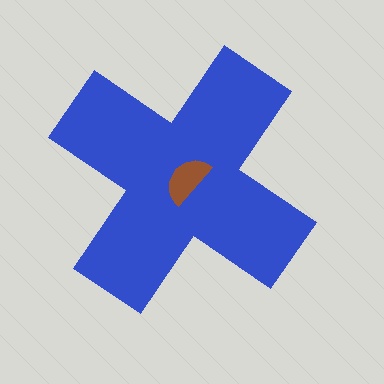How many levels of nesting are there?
2.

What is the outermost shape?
The blue cross.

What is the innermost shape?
The brown semicircle.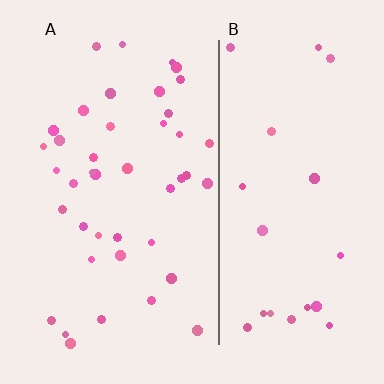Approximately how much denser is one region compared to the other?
Approximately 1.9× — region A over region B.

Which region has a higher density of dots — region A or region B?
A (the left).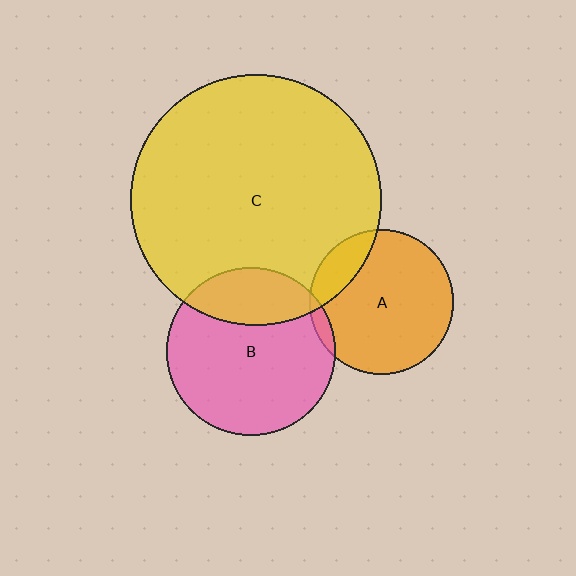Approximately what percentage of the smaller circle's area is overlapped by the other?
Approximately 15%.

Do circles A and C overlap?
Yes.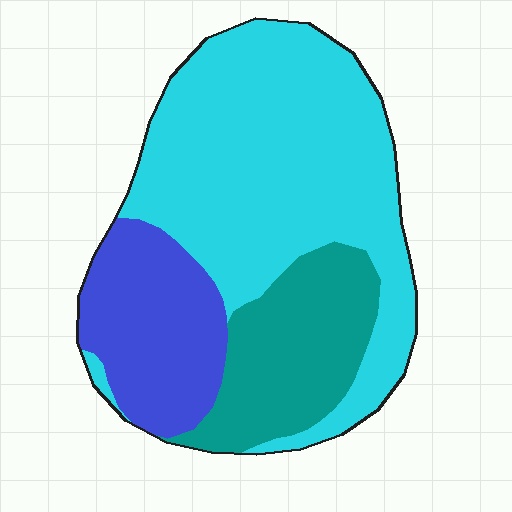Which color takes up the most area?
Cyan, at roughly 55%.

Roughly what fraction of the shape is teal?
Teal takes up about one fifth (1/5) of the shape.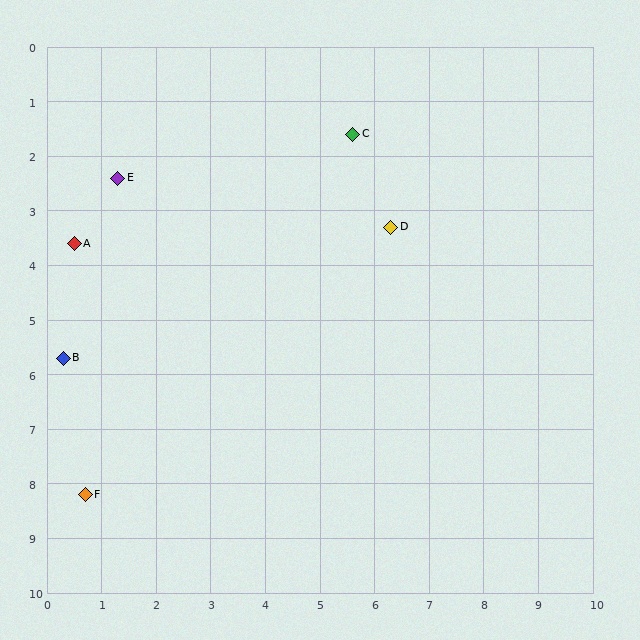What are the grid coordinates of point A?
Point A is at approximately (0.5, 3.6).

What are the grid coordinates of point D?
Point D is at approximately (6.3, 3.3).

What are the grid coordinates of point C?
Point C is at approximately (5.6, 1.6).